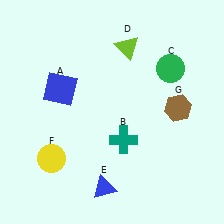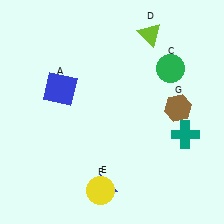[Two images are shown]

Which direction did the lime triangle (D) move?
The lime triangle (D) moved right.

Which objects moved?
The objects that moved are: the teal cross (B), the lime triangle (D), the yellow circle (F).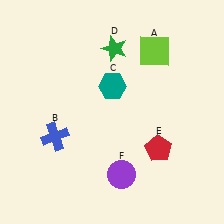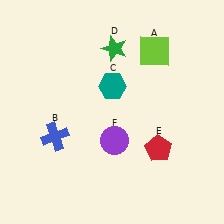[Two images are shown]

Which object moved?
The purple circle (F) moved up.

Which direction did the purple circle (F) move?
The purple circle (F) moved up.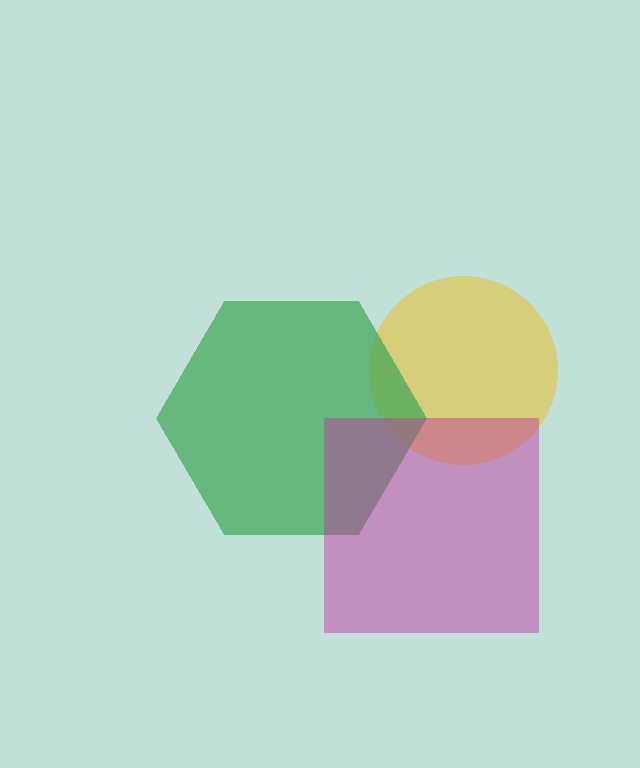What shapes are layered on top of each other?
The layered shapes are: a yellow circle, a green hexagon, a magenta square.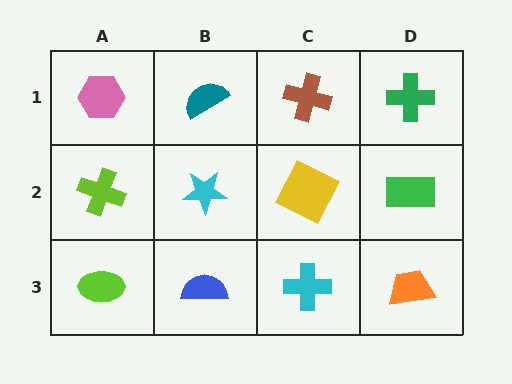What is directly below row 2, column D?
An orange trapezoid.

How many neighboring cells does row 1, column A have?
2.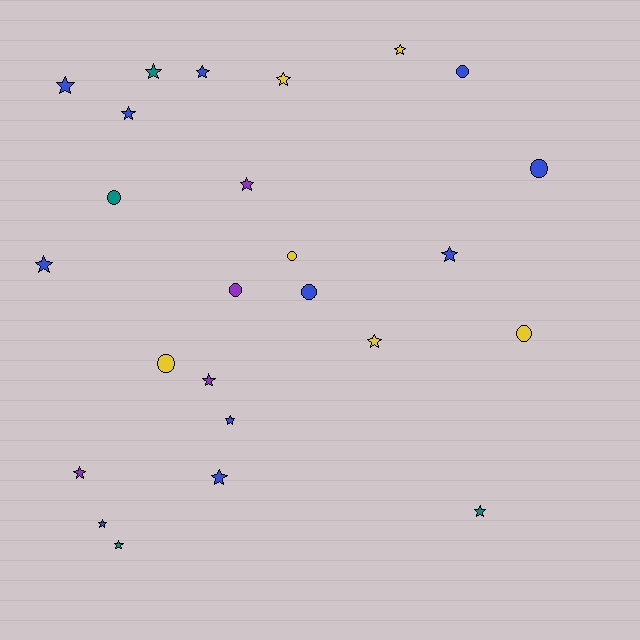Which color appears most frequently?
Blue, with 11 objects.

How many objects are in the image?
There are 25 objects.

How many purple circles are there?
There is 1 purple circle.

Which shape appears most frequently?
Star, with 17 objects.